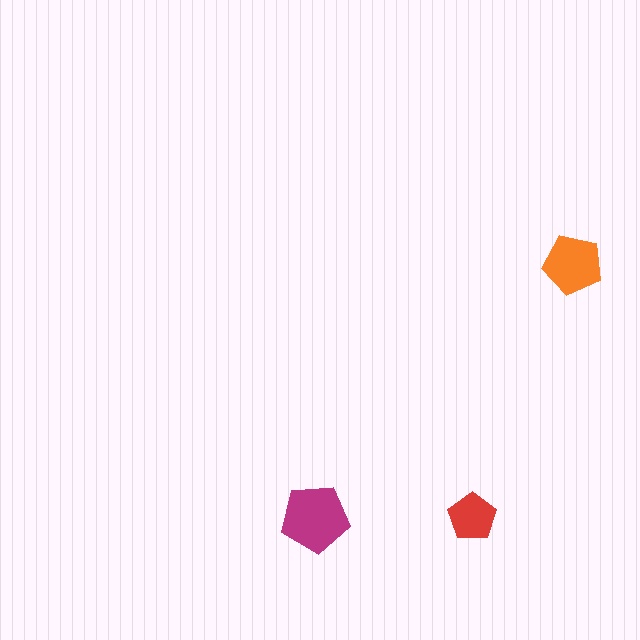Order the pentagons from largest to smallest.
the magenta one, the orange one, the red one.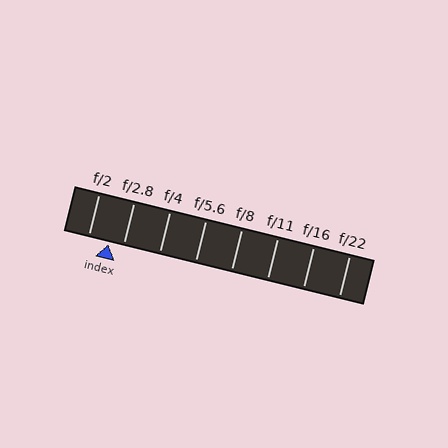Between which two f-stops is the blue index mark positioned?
The index mark is between f/2 and f/2.8.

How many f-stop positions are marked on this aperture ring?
There are 8 f-stop positions marked.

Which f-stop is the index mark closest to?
The index mark is closest to f/2.8.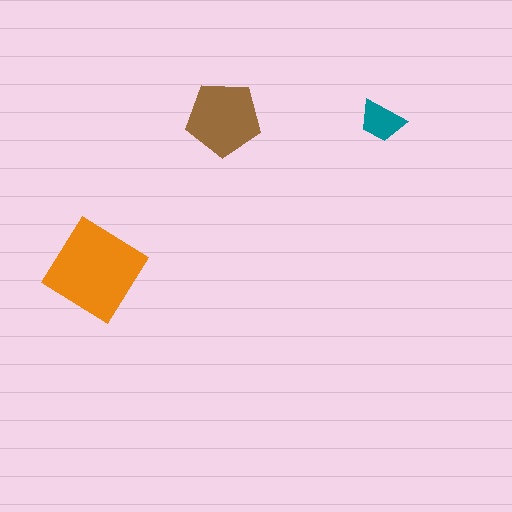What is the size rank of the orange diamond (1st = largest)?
1st.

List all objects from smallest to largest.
The teal trapezoid, the brown pentagon, the orange diamond.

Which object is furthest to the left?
The orange diamond is leftmost.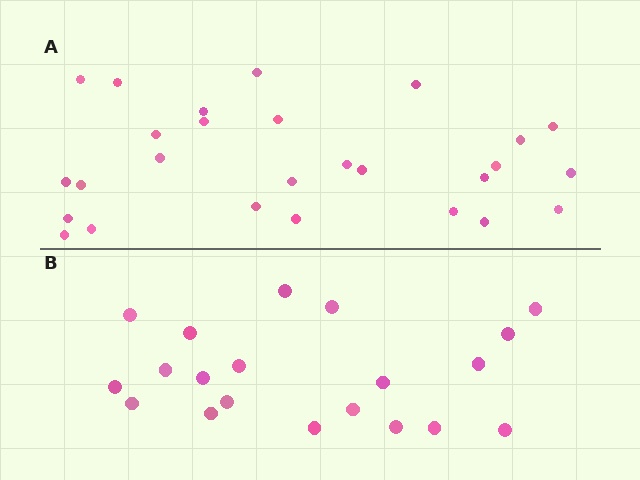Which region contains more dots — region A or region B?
Region A (the top region) has more dots.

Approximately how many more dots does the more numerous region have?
Region A has roughly 8 or so more dots than region B.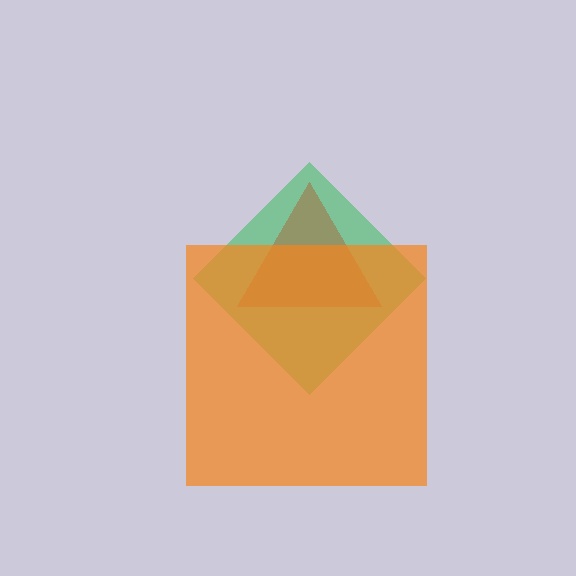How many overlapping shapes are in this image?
There are 3 overlapping shapes in the image.